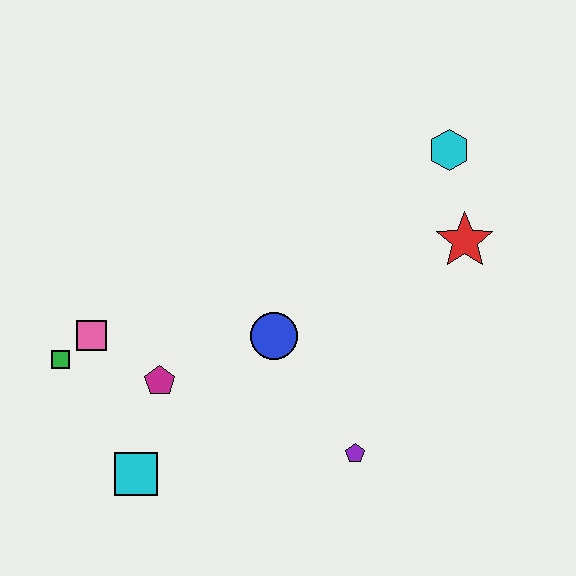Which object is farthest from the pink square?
The cyan hexagon is farthest from the pink square.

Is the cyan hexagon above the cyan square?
Yes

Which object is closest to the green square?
The pink square is closest to the green square.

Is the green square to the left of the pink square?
Yes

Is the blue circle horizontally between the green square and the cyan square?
No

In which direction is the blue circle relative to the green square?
The blue circle is to the right of the green square.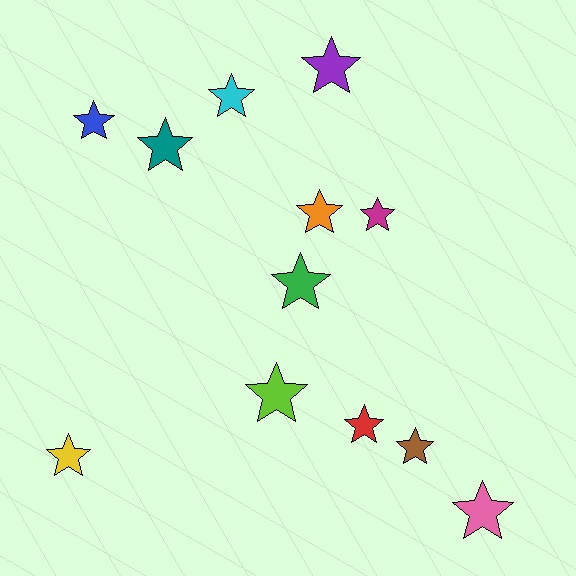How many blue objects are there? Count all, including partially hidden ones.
There is 1 blue object.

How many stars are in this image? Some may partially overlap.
There are 12 stars.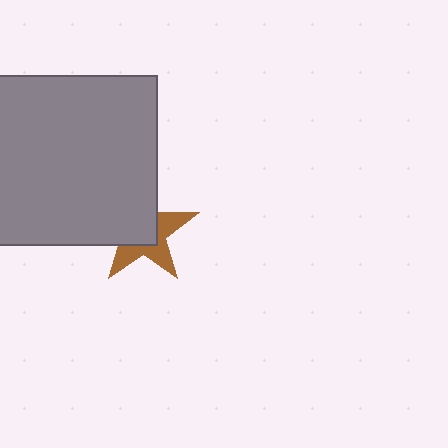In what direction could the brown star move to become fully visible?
The brown star could move toward the lower-right. That would shift it out from behind the gray square entirely.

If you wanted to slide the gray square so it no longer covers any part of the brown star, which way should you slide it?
Slide it toward the upper-left — that is the most direct way to separate the two shapes.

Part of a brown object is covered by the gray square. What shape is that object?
It is a star.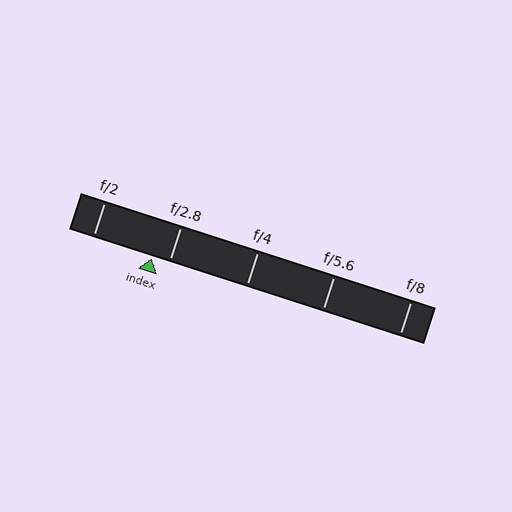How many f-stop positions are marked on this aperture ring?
There are 5 f-stop positions marked.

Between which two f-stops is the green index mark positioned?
The index mark is between f/2 and f/2.8.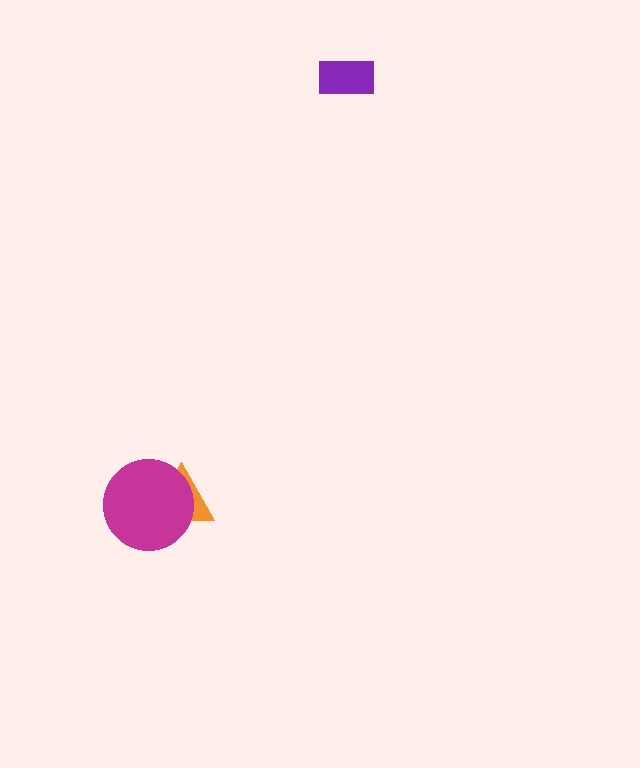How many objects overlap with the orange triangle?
1 object overlaps with the orange triangle.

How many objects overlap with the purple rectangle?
0 objects overlap with the purple rectangle.